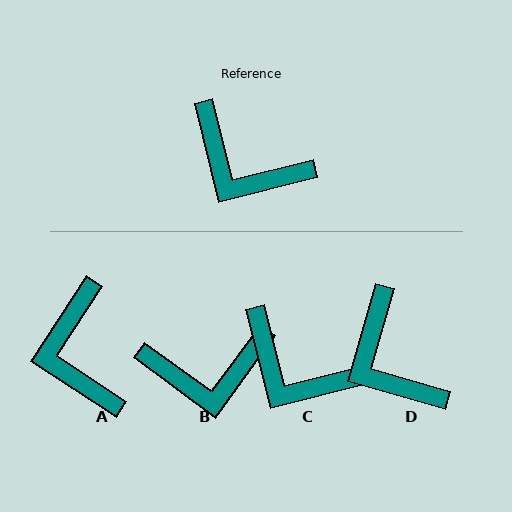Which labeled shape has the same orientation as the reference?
C.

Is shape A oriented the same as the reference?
No, it is off by about 47 degrees.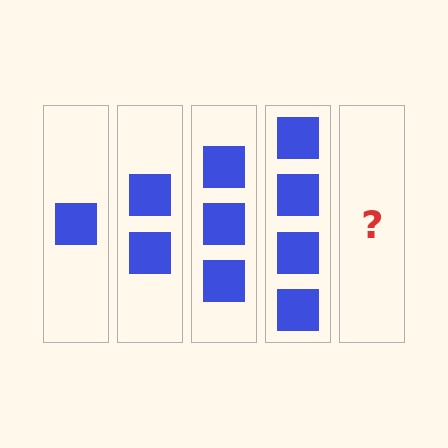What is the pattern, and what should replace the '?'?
The pattern is that each step adds one more square. The '?' should be 5 squares.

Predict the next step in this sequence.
The next step is 5 squares.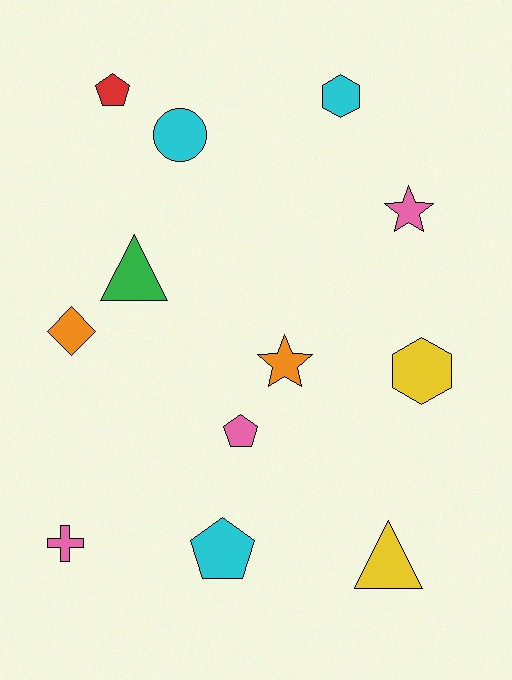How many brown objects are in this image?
There are no brown objects.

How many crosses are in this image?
There is 1 cross.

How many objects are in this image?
There are 12 objects.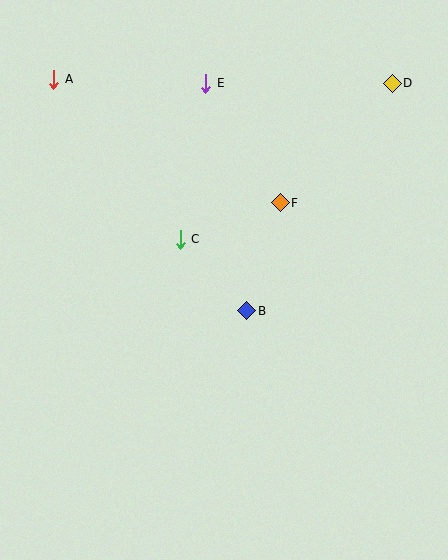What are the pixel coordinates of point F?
Point F is at (280, 203).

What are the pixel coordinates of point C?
Point C is at (180, 239).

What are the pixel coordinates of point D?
Point D is at (392, 83).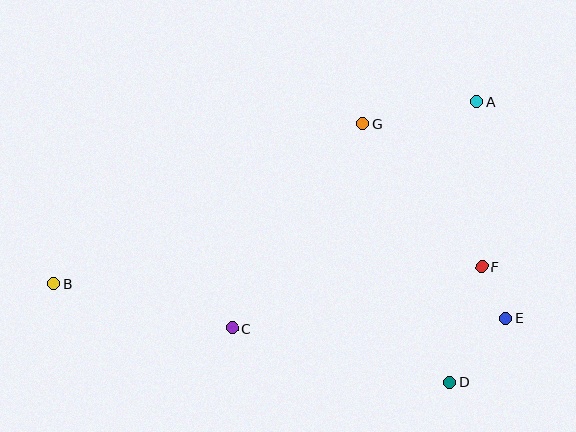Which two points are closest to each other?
Points E and F are closest to each other.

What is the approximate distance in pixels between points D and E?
The distance between D and E is approximately 85 pixels.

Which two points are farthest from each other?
Points A and B are farthest from each other.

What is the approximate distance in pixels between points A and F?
The distance between A and F is approximately 165 pixels.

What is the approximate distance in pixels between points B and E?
The distance between B and E is approximately 453 pixels.